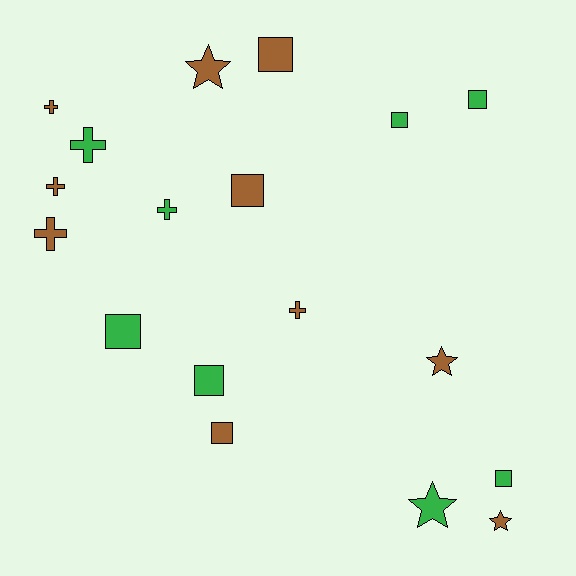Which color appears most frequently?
Brown, with 10 objects.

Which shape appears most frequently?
Square, with 8 objects.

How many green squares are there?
There are 5 green squares.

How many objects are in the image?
There are 18 objects.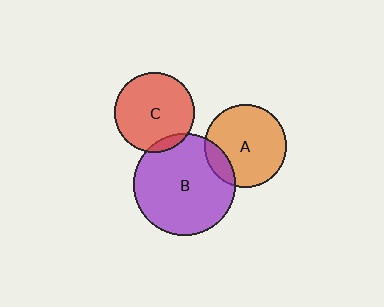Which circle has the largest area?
Circle B (purple).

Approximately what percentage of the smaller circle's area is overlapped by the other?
Approximately 15%.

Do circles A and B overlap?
Yes.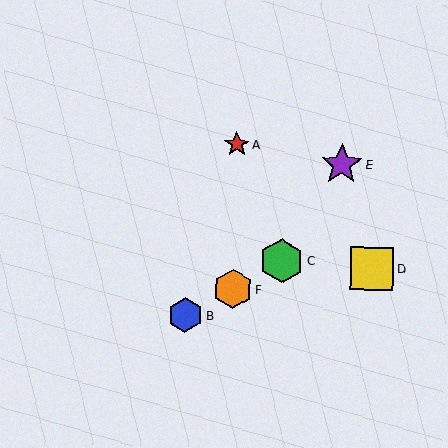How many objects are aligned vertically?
2 objects (A, F) are aligned vertically.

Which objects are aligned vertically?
Objects A, F are aligned vertically.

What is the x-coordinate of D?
Object D is at x≈372.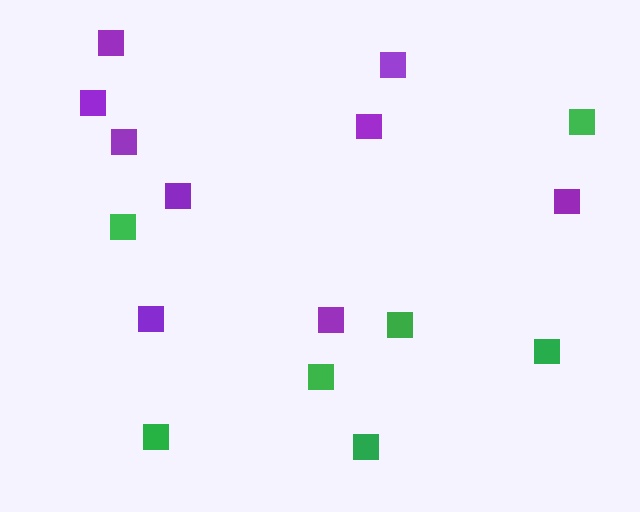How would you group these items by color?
There are 2 groups: one group of green squares (7) and one group of purple squares (9).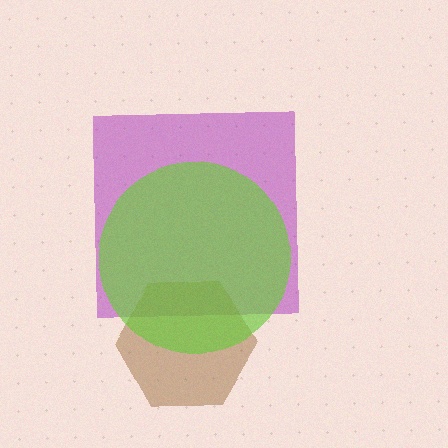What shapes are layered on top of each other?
The layered shapes are: a purple square, a brown hexagon, a lime circle.